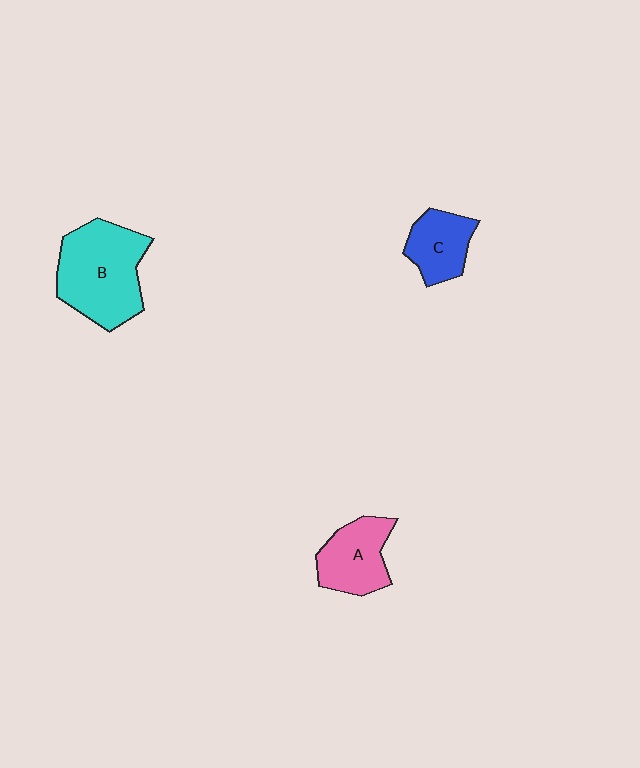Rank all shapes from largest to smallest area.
From largest to smallest: B (cyan), A (pink), C (blue).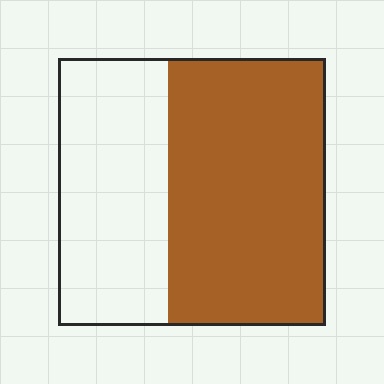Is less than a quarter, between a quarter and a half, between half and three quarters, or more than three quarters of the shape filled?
Between half and three quarters.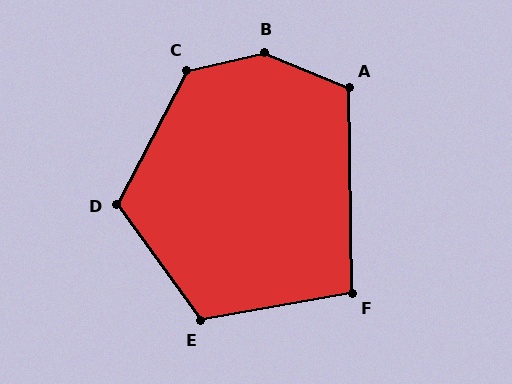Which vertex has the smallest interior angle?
F, at approximately 99 degrees.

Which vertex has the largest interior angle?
B, at approximately 144 degrees.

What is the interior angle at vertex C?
Approximately 131 degrees (obtuse).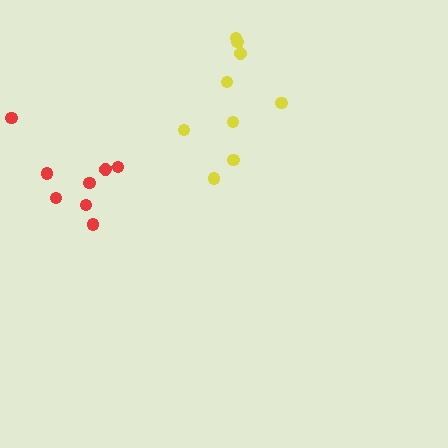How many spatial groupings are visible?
There are 2 spatial groupings.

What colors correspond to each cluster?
The clusters are colored: yellow, red.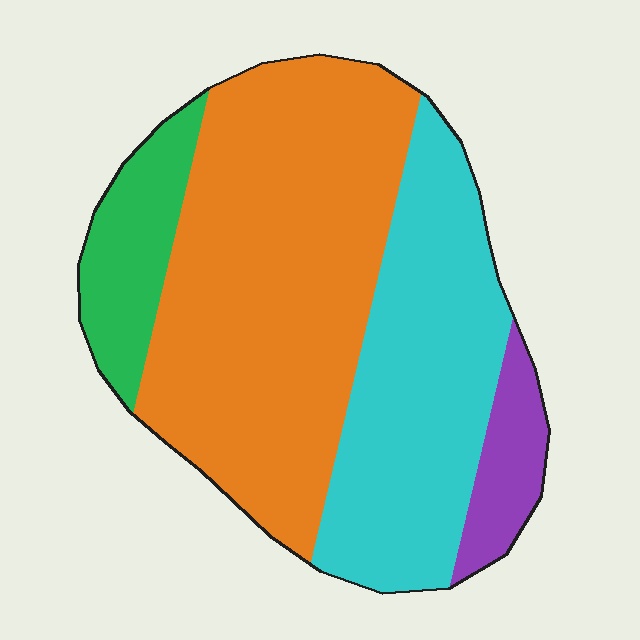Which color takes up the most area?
Orange, at roughly 50%.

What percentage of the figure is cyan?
Cyan covers 32% of the figure.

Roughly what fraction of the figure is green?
Green covers around 10% of the figure.